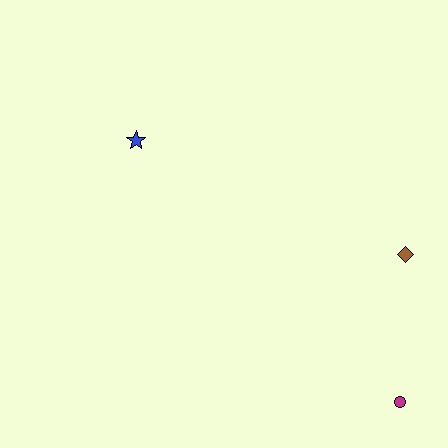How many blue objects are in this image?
There is 1 blue object.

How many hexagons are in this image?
There are no hexagons.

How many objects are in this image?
There are 3 objects.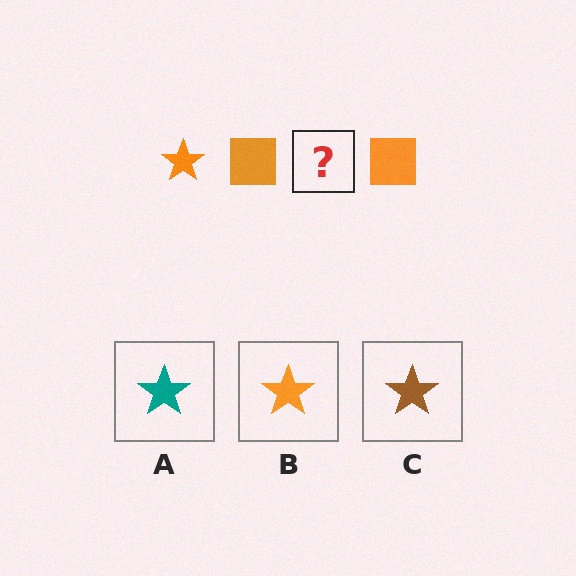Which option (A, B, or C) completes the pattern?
B.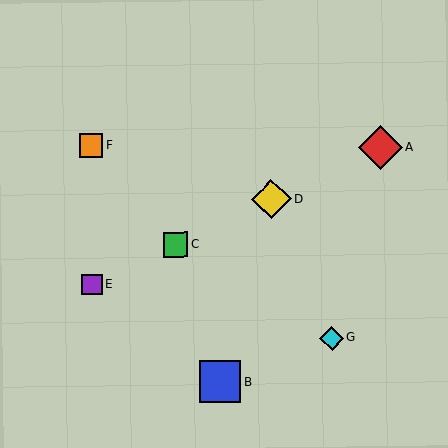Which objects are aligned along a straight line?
Objects A, C, D, E are aligned along a straight line.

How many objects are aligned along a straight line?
4 objects (A, C, D, E) are aligned along a straight line.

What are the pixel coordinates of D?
Object D is at (271, 199).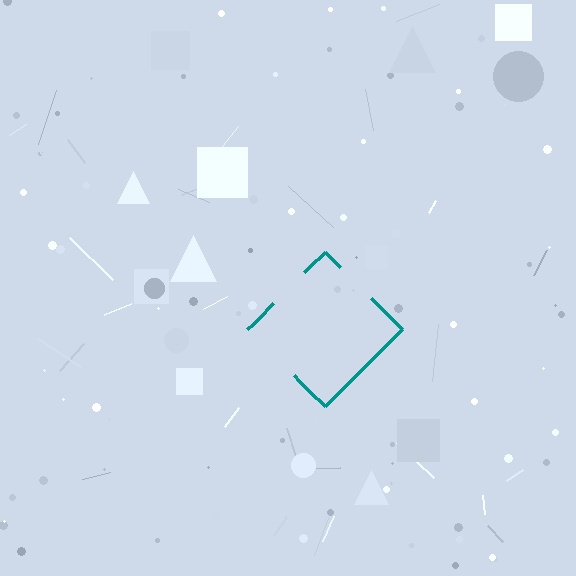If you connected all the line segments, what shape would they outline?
They would outline a diamond.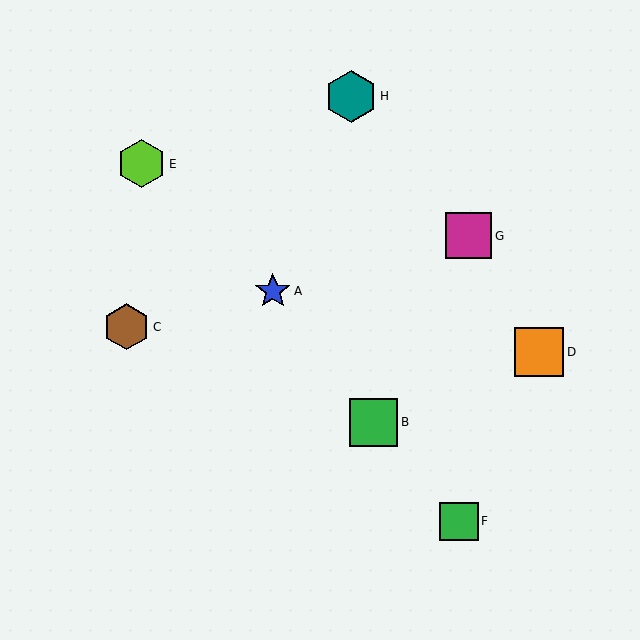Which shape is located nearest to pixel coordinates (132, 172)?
The lime hexagon (labeled E) at (142, 164) is nearest to that location.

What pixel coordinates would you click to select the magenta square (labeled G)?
Click at (469, 236) to select the magenta square G.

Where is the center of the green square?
The center of the green square is at (374, 422).